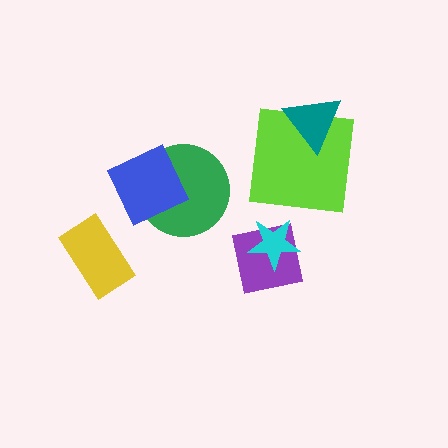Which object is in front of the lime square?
The teal triangle is in front of the lime square.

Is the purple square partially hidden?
Yes, it is partially covered by another shape.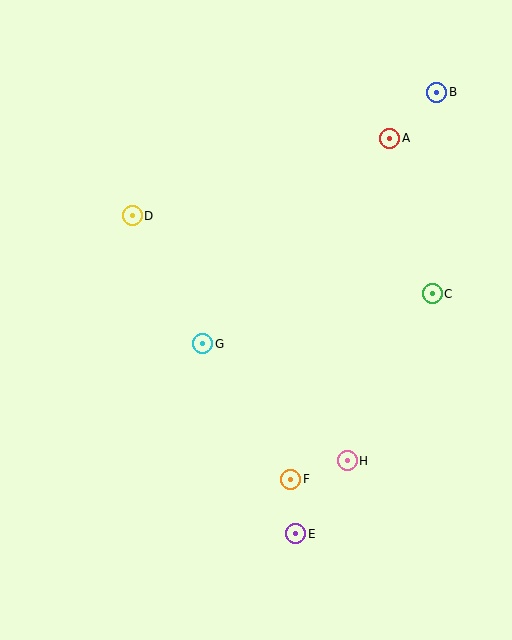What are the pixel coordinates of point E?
Point E is at (296, 534).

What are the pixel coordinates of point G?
Point G is at (203, 344).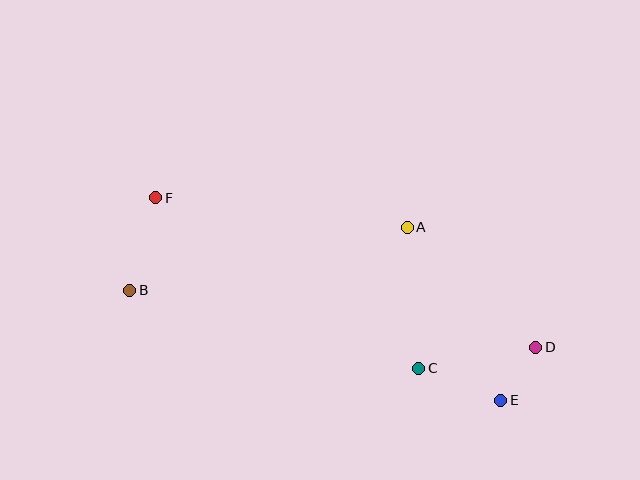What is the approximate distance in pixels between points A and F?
The distance between A and F is approximately 253 pixels.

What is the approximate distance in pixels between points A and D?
The distance between A and D is approximately 176 pixels.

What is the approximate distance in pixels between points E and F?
The distance between E and F is approximately 400 pixels.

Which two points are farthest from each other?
Points B and D are farthest from each other.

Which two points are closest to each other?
Points D and E are closest to each other.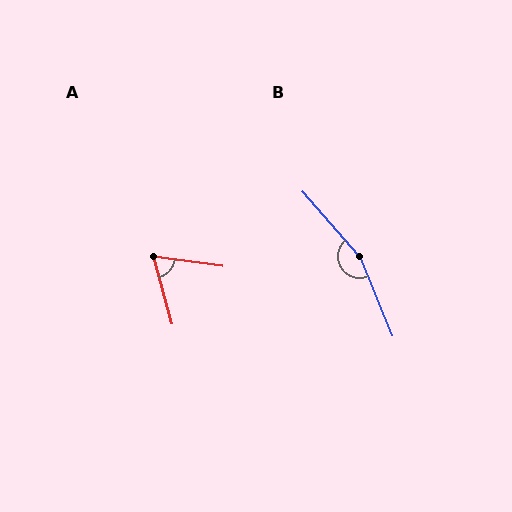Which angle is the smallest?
A, at approximately 66 degrees.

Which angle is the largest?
B, at approximately 162 degrees.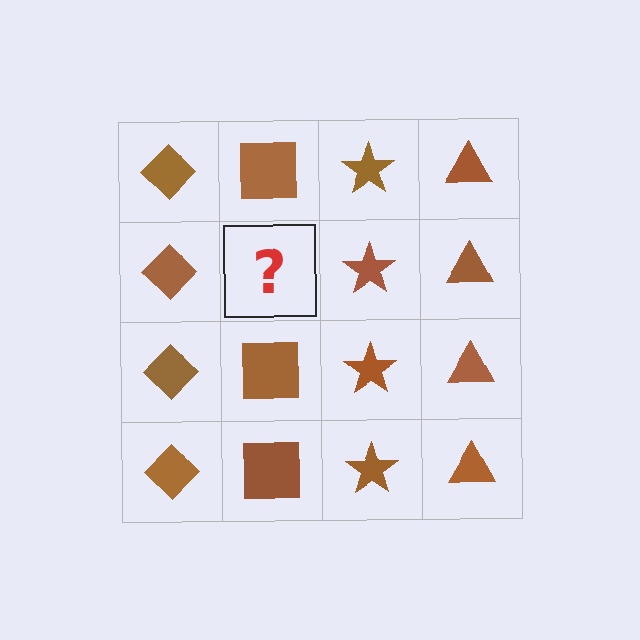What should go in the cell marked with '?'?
The missing cell should contain a brown square.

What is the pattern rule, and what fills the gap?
The rule is that each column has a consistent shape. The gap should be filled with a brown square.